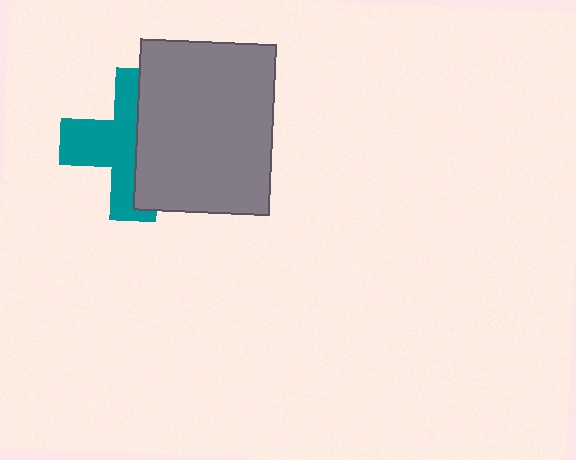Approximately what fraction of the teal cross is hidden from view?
Roughly 49% of the teal cross is hidden behind the gray rectangle.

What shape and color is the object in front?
The object in front is a gray rectangle.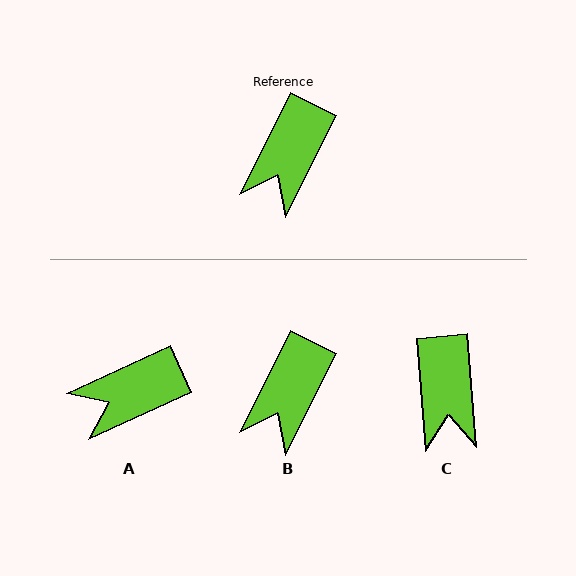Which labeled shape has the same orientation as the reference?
B.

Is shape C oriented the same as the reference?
No, it is off by about 31 degrees.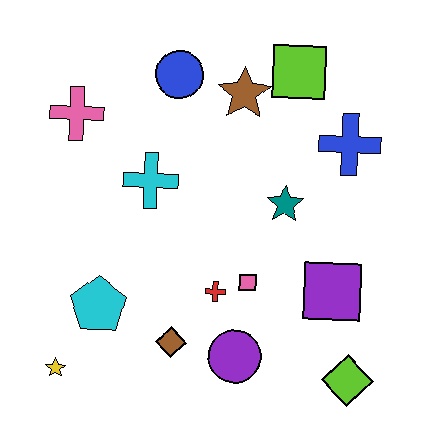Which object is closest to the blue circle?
The brown star is closest to the blue circle.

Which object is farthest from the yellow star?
The lime square is farthest from the yellow star.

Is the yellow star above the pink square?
No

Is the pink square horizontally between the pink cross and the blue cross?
Yes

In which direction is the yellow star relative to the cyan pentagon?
The yellow star is below the cyan pentagon.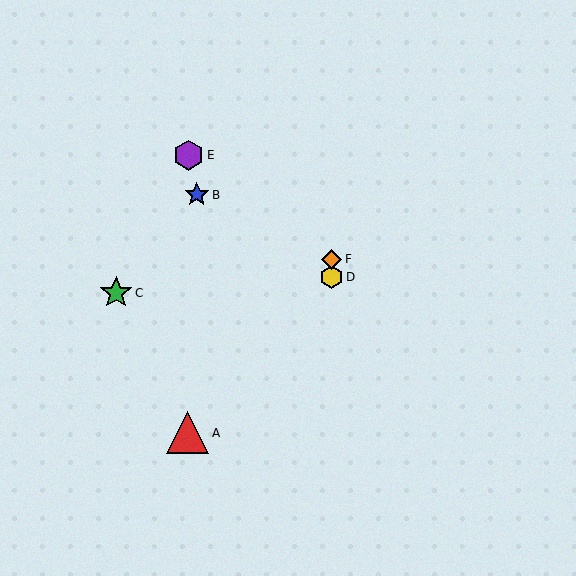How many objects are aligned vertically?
2 objects (D, F) are aligned vertically.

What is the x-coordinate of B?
Object B is at x≈197.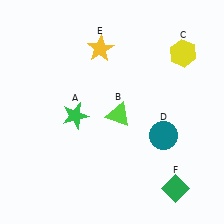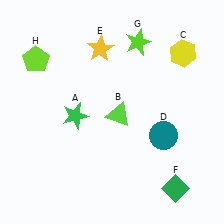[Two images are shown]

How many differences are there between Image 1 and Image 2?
There are 2 differences between the two images.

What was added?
A lime star (G), a lime pentagon (H) were added in Image 2.